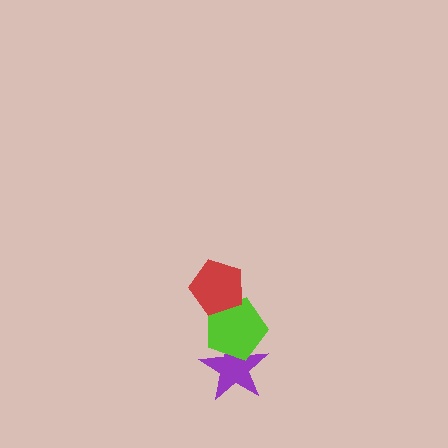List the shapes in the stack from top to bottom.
From top to bottom: the red pentagon, the lime pentagon, the purple star.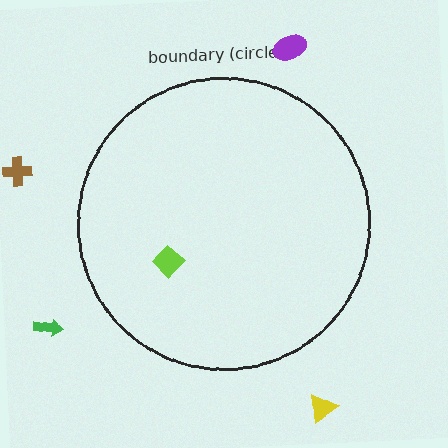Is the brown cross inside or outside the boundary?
Outside.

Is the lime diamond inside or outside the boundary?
Inside.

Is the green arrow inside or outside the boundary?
Outside.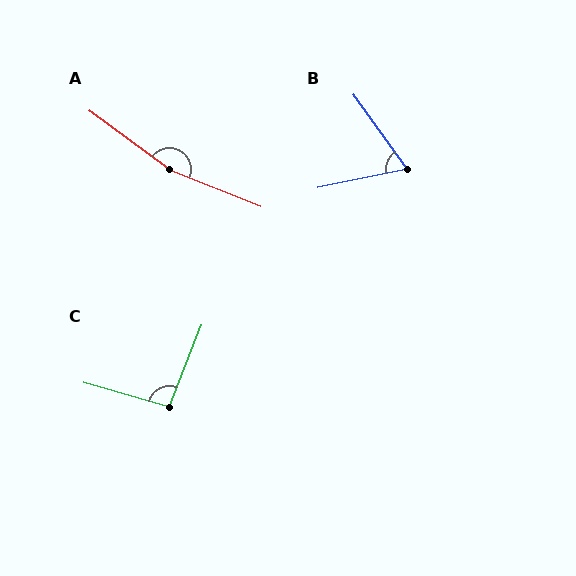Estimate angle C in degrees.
Approximately 95 degrees.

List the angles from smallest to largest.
B (66°), C (95°), A (165°).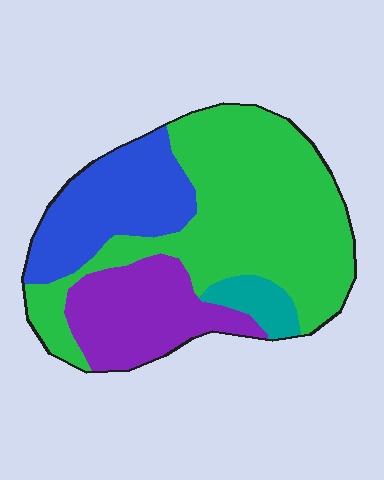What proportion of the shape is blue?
Blue takes up about one fifth (1/5) of the shape.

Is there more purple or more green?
Green.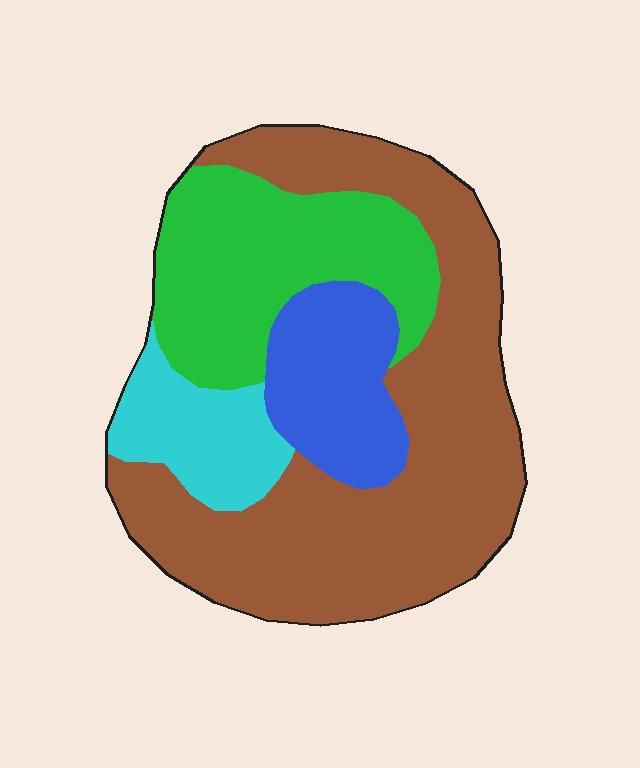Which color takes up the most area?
Brown, at roughly 50%.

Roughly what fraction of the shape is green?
Green takes up less than a quarter of the shape.